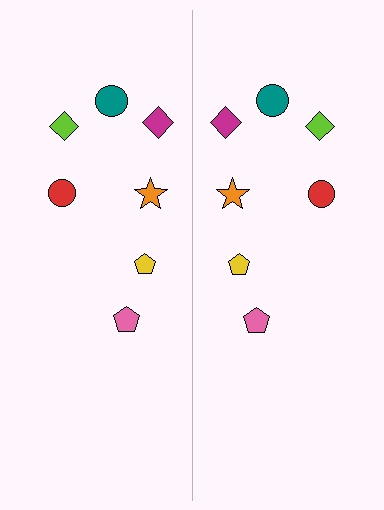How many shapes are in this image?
There are 14 shapes in this image.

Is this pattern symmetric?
Yes, this pattern has bilateral (reflection) symmetry.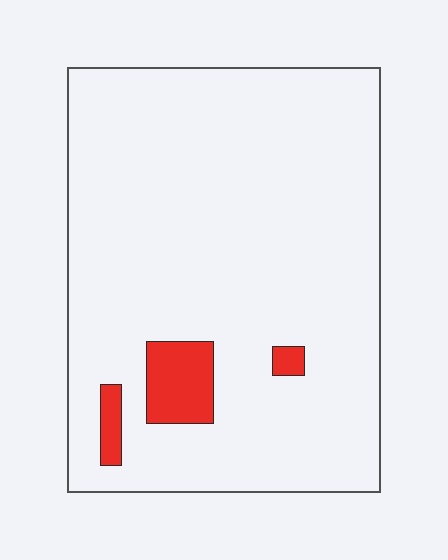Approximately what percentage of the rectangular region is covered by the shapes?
Approximately 5%.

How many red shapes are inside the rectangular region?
3.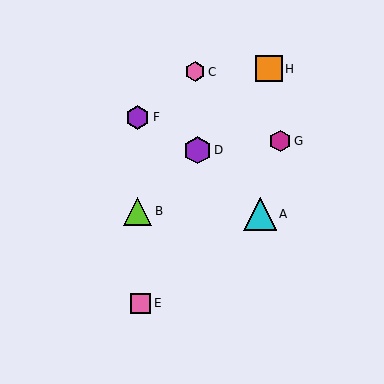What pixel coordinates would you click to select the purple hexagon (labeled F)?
Click at (138, 117) to select the purple hexagon F.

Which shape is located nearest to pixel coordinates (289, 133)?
The magenta hexagon (labeled G) at (280, 141) is nearest to that location.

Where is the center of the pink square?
The center of the pink square is at (141, 303).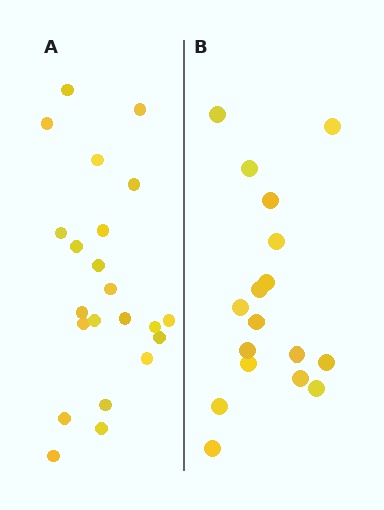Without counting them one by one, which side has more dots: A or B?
Region A (the left region) has more dots.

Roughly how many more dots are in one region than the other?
Region A has about 5 more dots than region B.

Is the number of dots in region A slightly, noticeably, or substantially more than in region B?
Region A has noticeably more, but not dramatically so. The ratio is roughly 1.3 to 1.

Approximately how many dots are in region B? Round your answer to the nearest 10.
About 20 dots. (The exact count is 17, which rounds to 20.)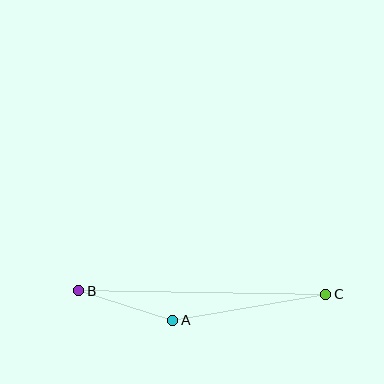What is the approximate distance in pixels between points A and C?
The distance between A and C is approximately 155 pixels.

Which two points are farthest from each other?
Points B and C are farthest from each other.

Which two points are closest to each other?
Points A and B are closest to each other.